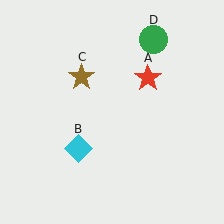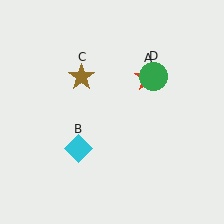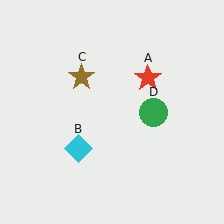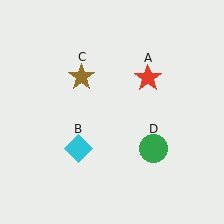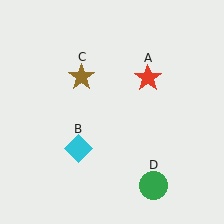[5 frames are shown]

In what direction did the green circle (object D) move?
The green circle (object D) moved down.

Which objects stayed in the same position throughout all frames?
Red star (object A) and cyan diamond (object B) and brown star (object C) remained stationary.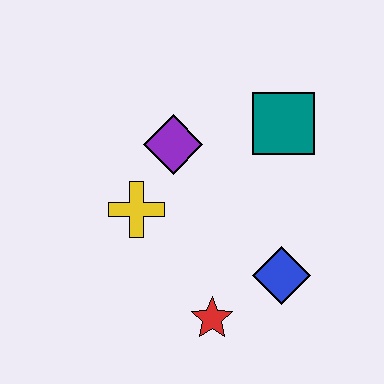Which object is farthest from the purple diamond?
The red star is farthest from the purple diamond.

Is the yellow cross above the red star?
Yes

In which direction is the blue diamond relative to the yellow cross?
The blue diamond is to the right of the yellow cross.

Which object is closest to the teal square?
The purple diamond is closest to the teal square.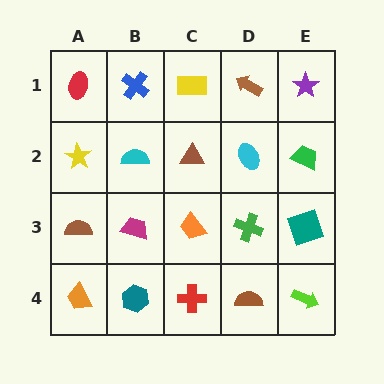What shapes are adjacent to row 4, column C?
An orange trapezoid (row 3, column C), a teal hexagon (row 4, column B), a brown semicircle (row 4, column D).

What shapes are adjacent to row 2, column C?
A yellow rectangle (row 1, column C), an orange trapezoid (row 3, column C), a cyan semicircle (row 2, column B), a cyan ellipse (row 2, column D).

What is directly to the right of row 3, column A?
A magenta trapezoid.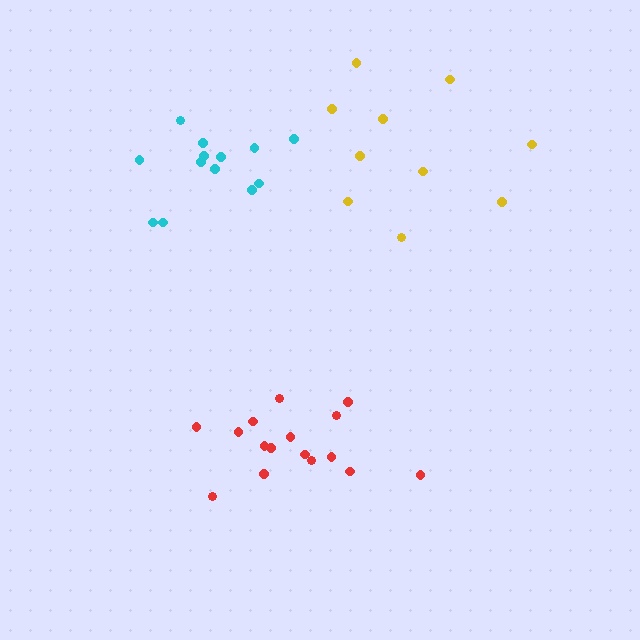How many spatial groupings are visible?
There are 3 spatial groupings.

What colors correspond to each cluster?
The clusters are colored: cyan, red, yellow.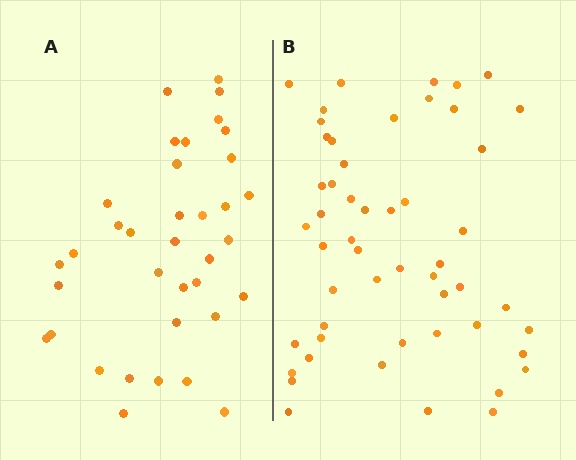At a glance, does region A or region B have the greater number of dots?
Region B (the right region) has more dots.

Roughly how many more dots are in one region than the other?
Region B has approximately 15 more dots than region A.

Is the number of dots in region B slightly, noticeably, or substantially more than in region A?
Region B has noticeably more, but not dramatically so. The ratio is roughly 1.4 to 1.